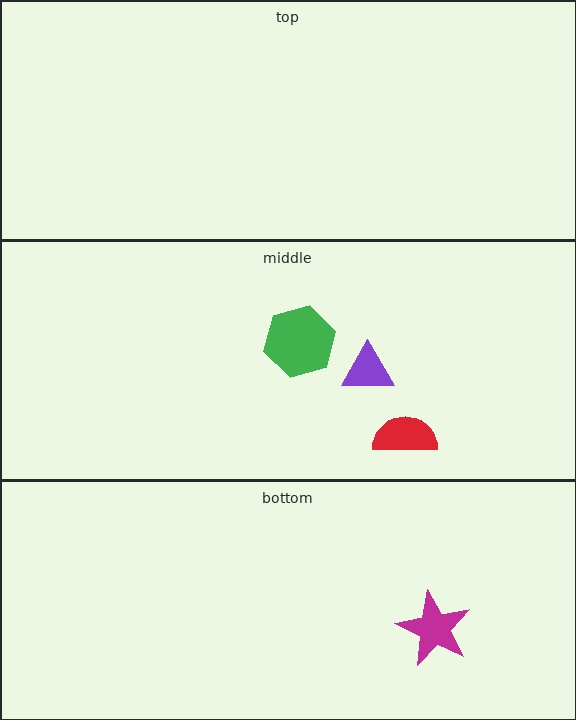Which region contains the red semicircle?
The middle region.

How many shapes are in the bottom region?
1.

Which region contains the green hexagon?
The middle region.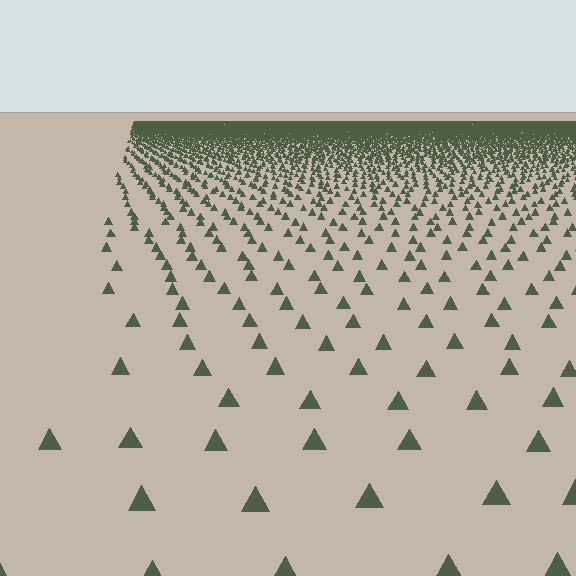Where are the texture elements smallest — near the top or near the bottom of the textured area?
Near the top.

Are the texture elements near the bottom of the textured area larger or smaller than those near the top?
Larger. Near the bottom, elements are closer to the viewer and appear at a bigger on-screen size.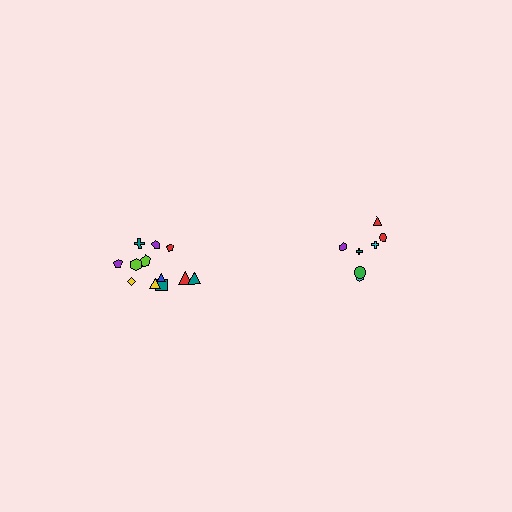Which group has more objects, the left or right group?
The left group.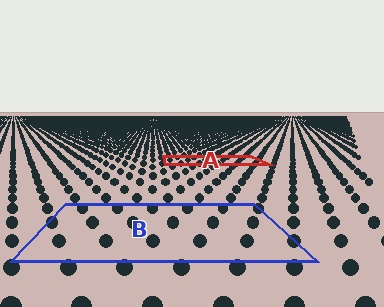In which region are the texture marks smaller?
The texture marks are smaller in region A, because it is farther away.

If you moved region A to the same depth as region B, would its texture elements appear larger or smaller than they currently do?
They would appear larger. At a closer depth, the same texture elements are projected at a bigger on-screen size.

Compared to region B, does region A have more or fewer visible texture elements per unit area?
Region A has more texture elements per unit area — they are packed more densely because it is farther away.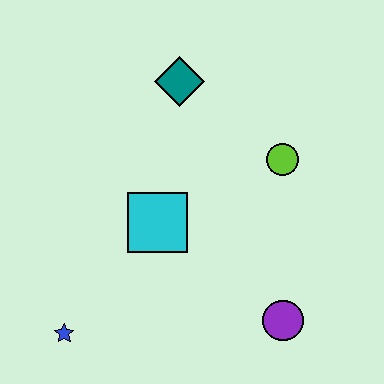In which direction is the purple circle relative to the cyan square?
The purple circle is to the right of the cyan square.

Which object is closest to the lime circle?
The teal diamond is closest to the lime circle.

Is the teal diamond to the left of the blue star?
No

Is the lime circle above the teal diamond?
No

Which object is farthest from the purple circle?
The teal diamond is farthest from the purple circle.